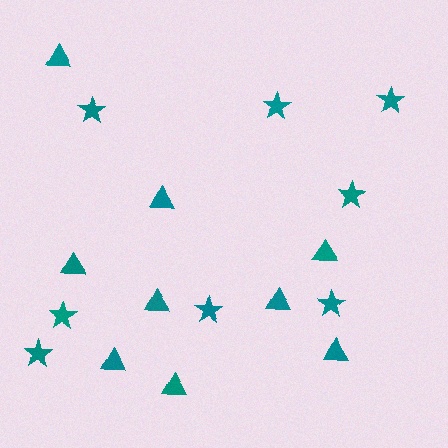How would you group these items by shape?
There are 2 groups: one group of stars (8) and one group of triangles (9).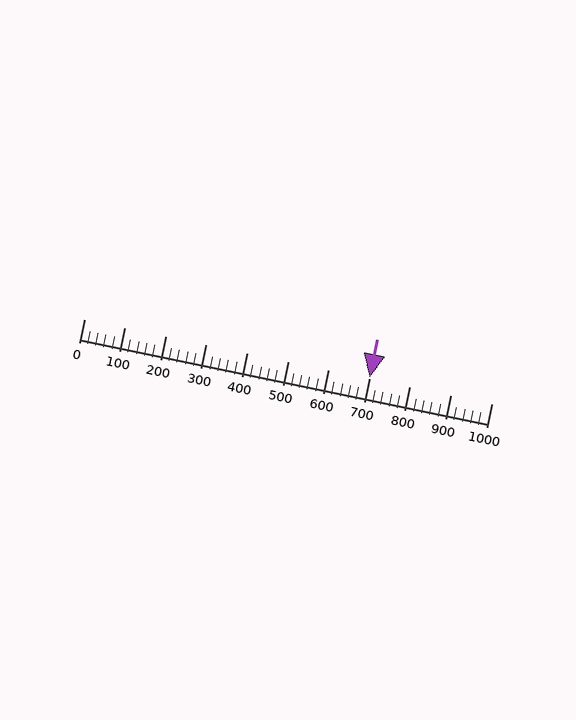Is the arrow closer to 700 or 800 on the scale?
The arrow is closer to 700.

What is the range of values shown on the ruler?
The ruler shows values from 0 to 1000.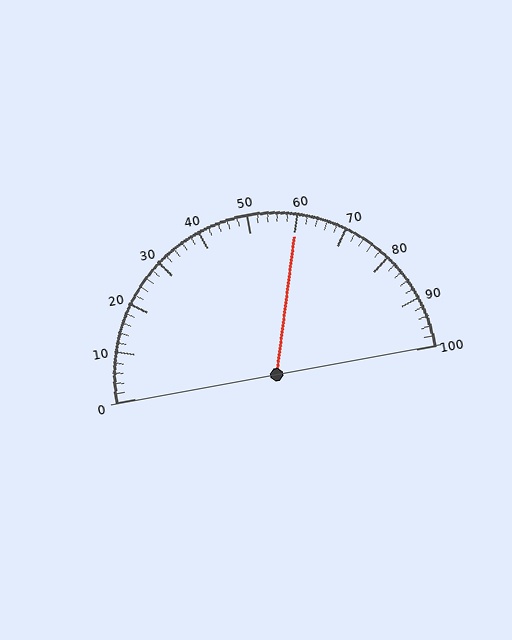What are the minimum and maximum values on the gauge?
The gauge ranges from 0 to 100.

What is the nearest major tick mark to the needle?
The nearest major tick mark is 60.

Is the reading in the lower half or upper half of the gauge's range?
The reading is in the upper half of the range (0 to 100).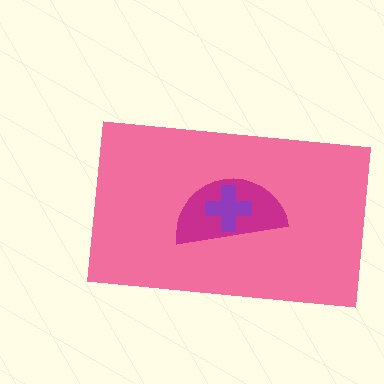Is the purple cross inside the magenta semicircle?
Yes.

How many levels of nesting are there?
3.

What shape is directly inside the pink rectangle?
The magenta semicircle.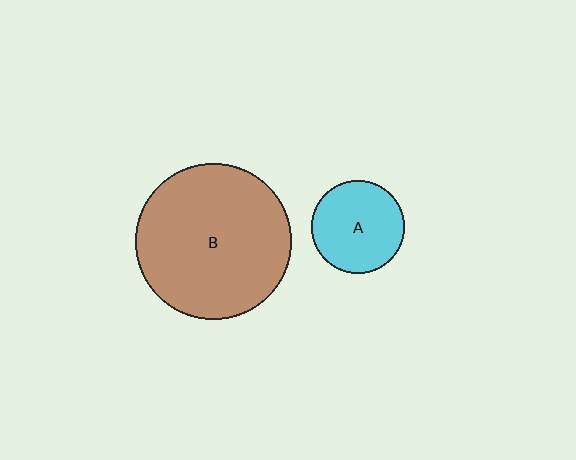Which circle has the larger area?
Circle B (brown).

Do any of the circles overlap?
No, none of the circles overlap.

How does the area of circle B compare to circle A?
Approximately 2.8 times.